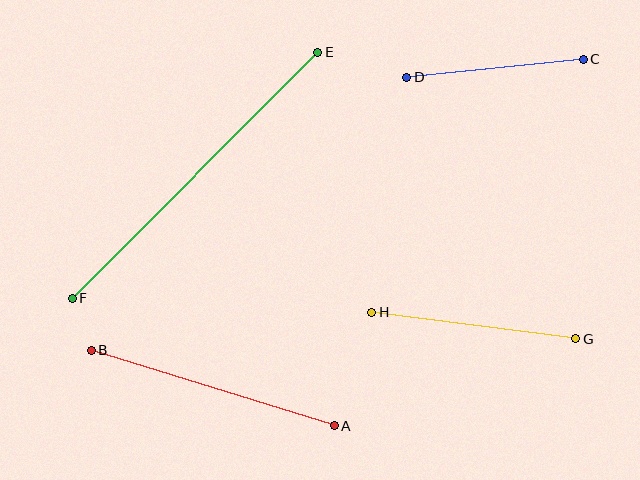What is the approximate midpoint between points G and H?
The midpoint is at approximately (474, 325) pixels.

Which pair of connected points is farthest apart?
Points E and F are farthest apart.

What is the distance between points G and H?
The distance is approximately 206 pixels.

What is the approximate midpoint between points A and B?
The midpoint is at approximately (213, 388) pixels.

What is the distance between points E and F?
The distance is approximately 348 pixels.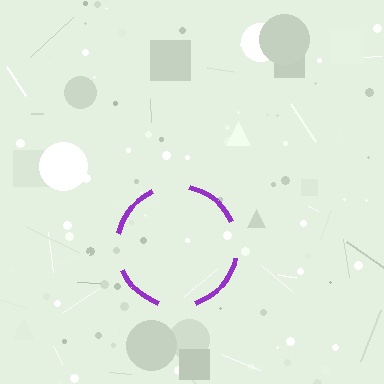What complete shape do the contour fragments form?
The contour fragments form a circle.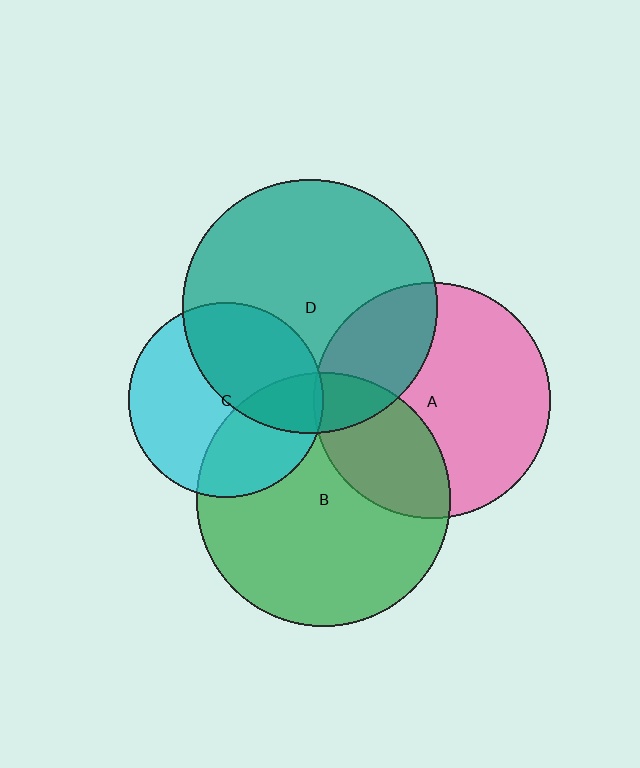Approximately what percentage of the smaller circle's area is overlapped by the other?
Approximately 45%.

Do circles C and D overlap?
Yes.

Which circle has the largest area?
Circle D (teal).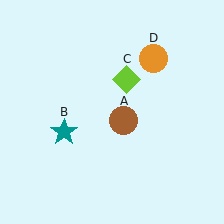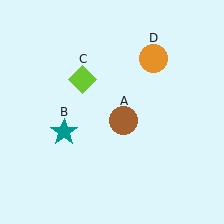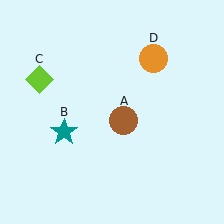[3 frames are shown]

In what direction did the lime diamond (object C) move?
The lime diamond (object C) moved left.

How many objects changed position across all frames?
1 object changed position: lime diamond (object C).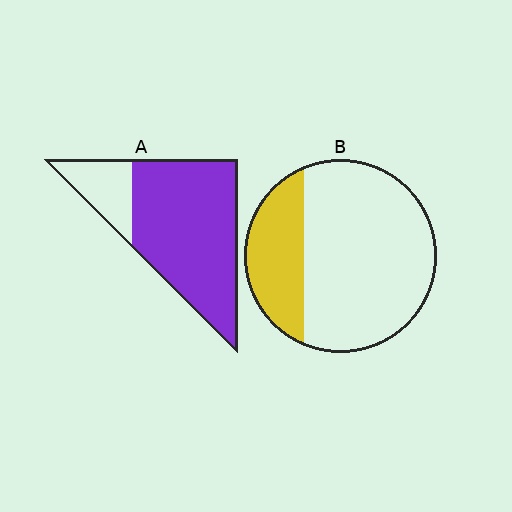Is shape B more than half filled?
No.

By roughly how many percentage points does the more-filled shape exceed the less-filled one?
By roughly 55 percentage points (A over B).